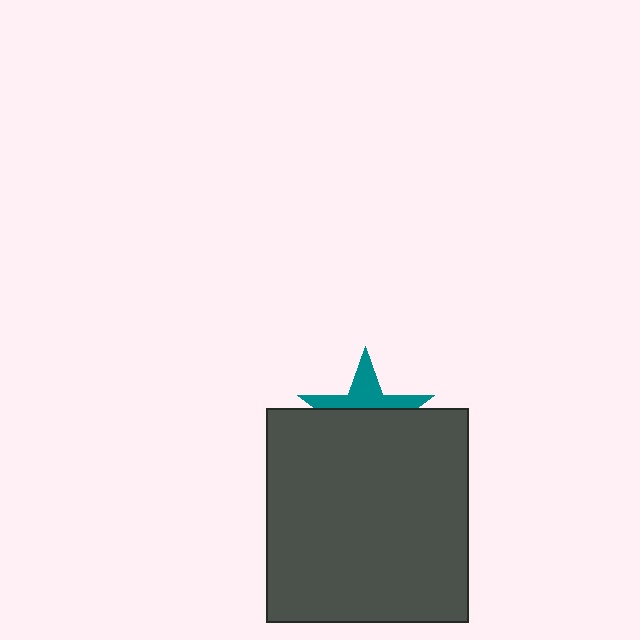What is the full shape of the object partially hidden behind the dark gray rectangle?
The partially hidden object is a teal star.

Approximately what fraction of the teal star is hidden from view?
Roughly 62% of the teal star is hidden behind the dark gray rectangle.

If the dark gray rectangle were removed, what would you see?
You would see the complete teal star.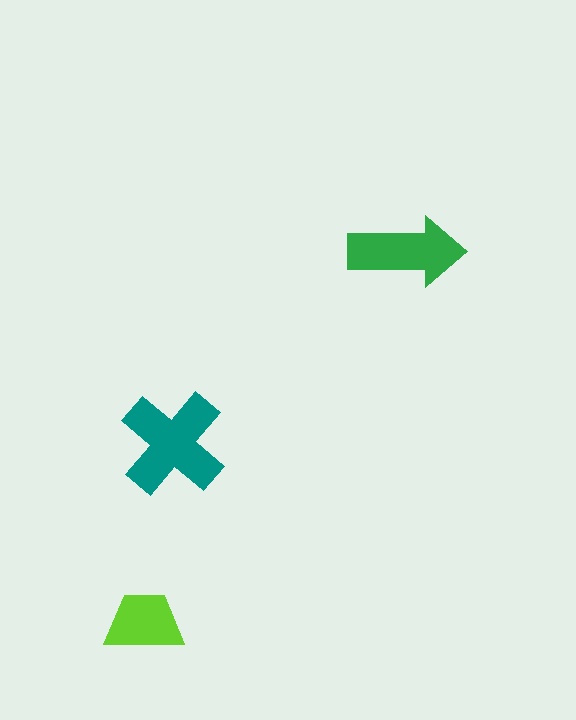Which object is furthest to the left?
The lime trapezoid is leftmost.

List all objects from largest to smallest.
The teal cross, the green arrow, the lime trapezoid.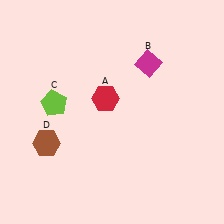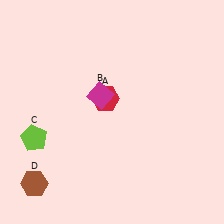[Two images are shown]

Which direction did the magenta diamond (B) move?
The magenta diamond (B) moved left.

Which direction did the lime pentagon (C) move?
The lime pentagon (C) moved down.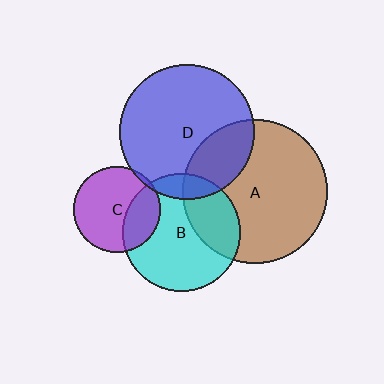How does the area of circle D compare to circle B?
Approximately 1.3 times.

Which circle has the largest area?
Circle A (brown).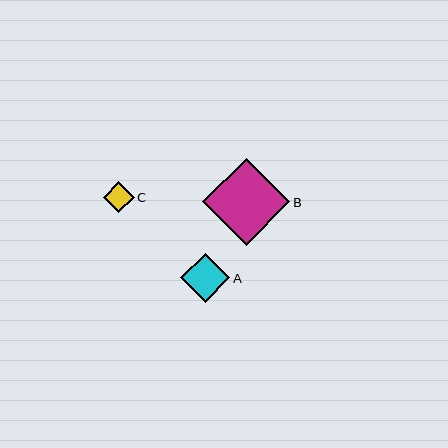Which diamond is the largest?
Diamond B is the largest with a size of approximately 87 pixels.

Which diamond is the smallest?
Diamond C is the smallest with a size of approximately 31 pixels.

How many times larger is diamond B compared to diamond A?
Diamond B is approximately 1.8 times the size of diamond A.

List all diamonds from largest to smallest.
From largest to smallest: B, A, C.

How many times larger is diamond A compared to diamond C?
Diamond A is approximately 1.6 times the size of diamond C.